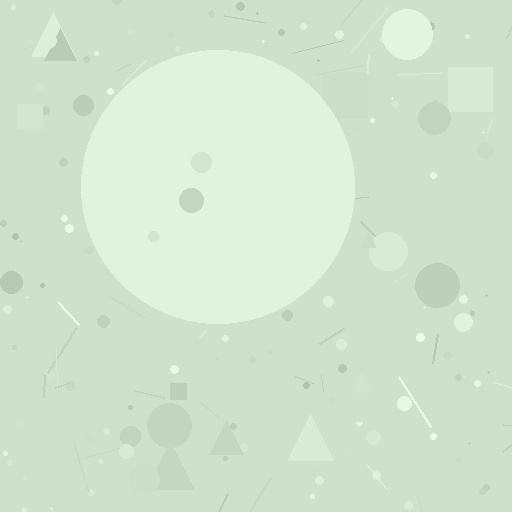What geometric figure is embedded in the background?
A circle is embedded in the background.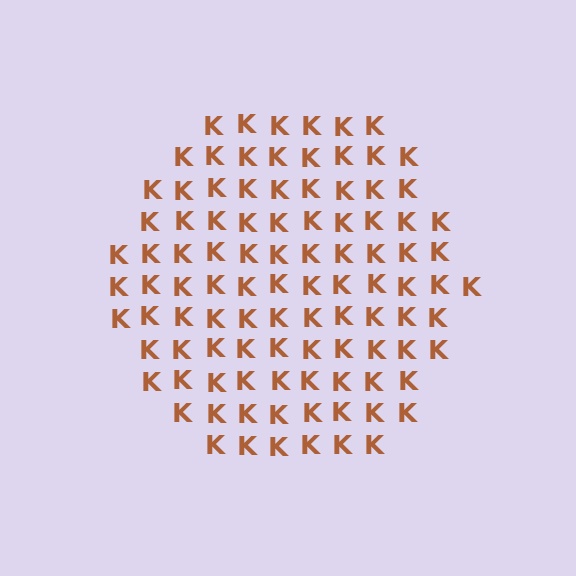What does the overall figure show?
The overall figure shows a hexagon.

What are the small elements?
The small elements are letter K's.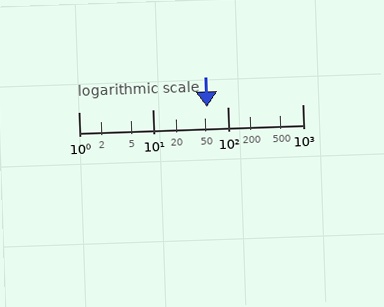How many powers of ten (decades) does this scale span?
The scale spans 3 decades, from 1 to 1000.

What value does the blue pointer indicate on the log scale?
The pointer indicates approximately 52.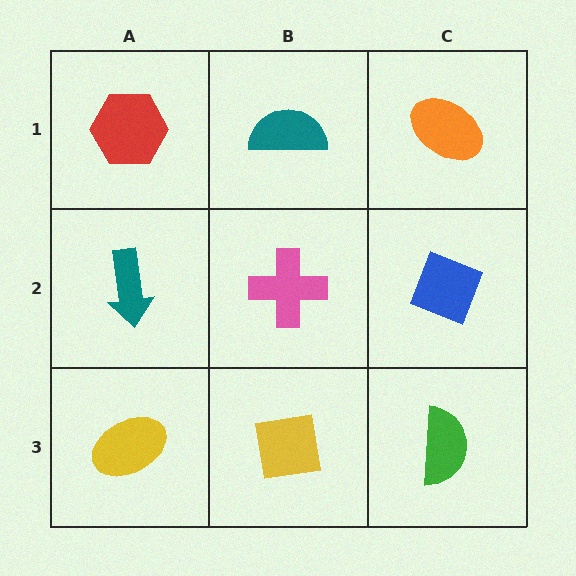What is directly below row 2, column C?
A green semicircle.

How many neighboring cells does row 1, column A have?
2.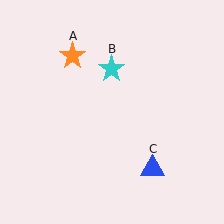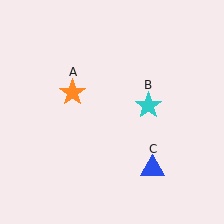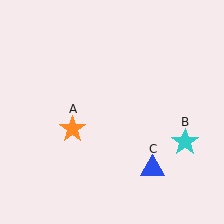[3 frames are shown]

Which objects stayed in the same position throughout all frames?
Blue triangle (object C) remained stationary.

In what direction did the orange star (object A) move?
The orange star (object A) moved down.